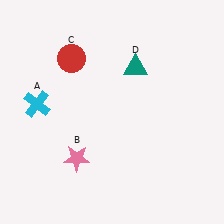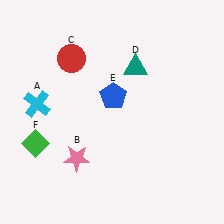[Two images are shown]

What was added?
A blue pentagon (E), a green diamond (F) were added in Image 2.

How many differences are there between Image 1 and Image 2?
There are 2 differences between the two images.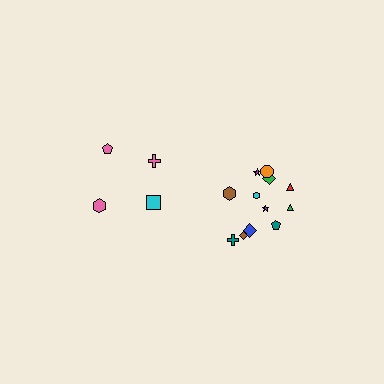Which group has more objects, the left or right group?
The right group.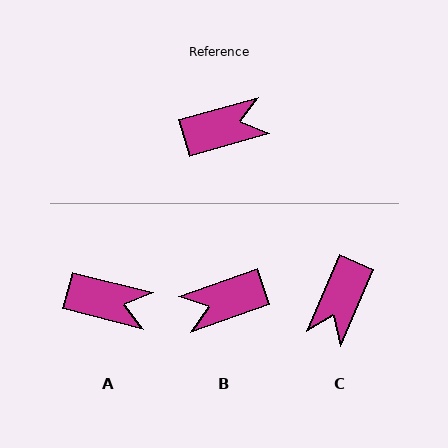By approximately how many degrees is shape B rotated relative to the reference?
Approximately 176 degrees clockwise.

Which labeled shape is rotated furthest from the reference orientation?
B, about 176 degrees away.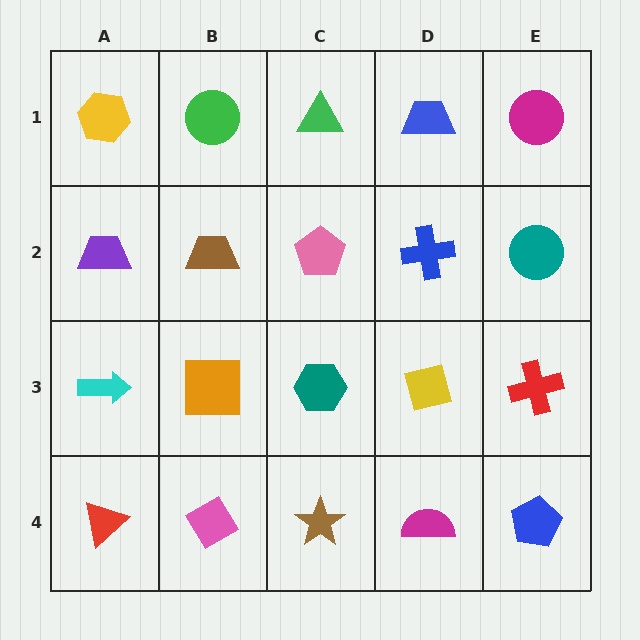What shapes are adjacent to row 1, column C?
A pink pentagon (row 2, column C), a green circle (row 1, column B), a blue trapezoid (row 1, column D).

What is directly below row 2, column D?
A yellow square.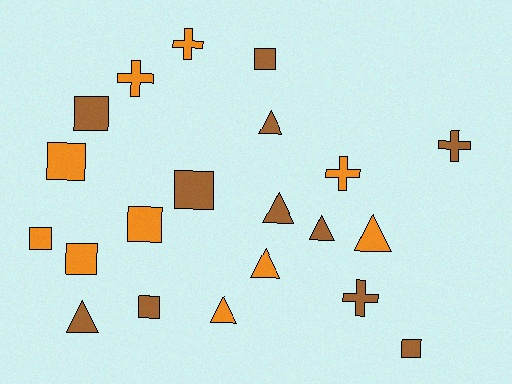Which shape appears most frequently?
Square, with 9 objects.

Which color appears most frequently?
Brown, with 11 objects.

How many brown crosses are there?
There are 2 brown crosses.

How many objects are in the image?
There are 21 objects.